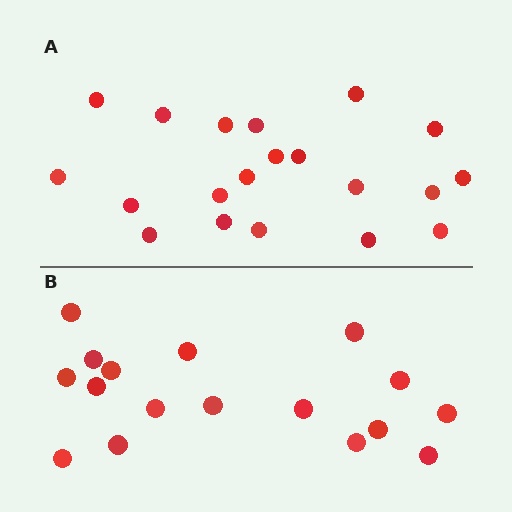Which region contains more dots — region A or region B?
Region A (the top region) has more dots.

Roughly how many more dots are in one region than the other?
Region A has just a few more — roughly 2 or 3 more dots than region B.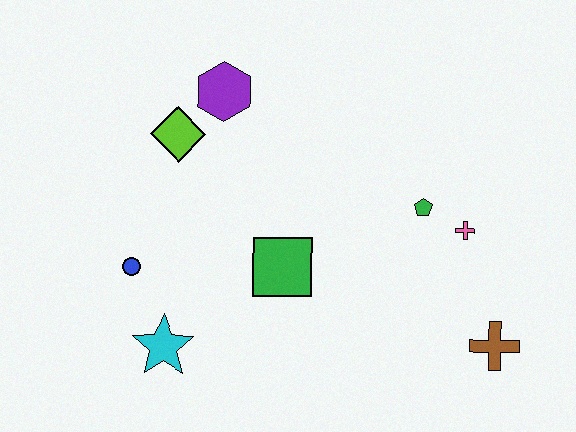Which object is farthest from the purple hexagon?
The brown cross is farthest from the purple hexagon.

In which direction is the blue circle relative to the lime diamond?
The blue circle is below the lime diamond.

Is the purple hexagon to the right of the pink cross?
No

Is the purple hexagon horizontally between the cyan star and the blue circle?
No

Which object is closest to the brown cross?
The pink cross is closest to the brown cross.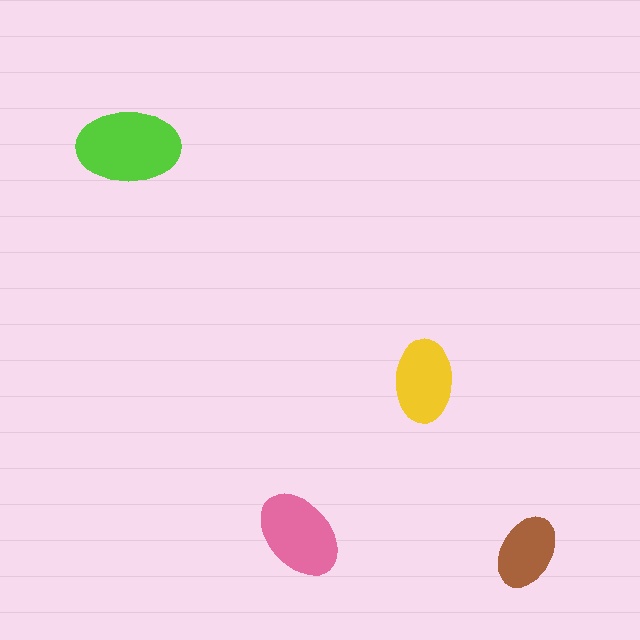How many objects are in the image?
There are 4 objects in the image.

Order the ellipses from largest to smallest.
the lime one, the pink one, the yellow one, the brown one.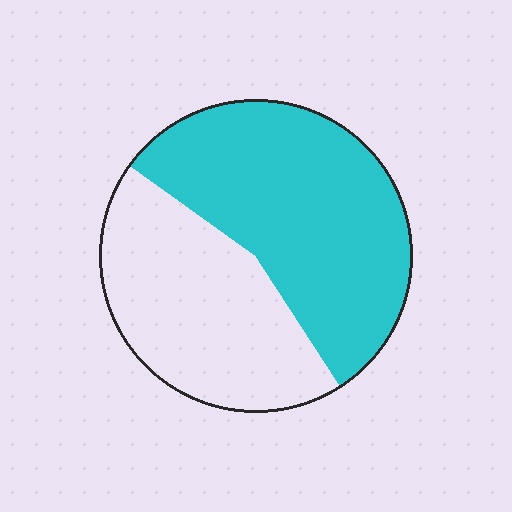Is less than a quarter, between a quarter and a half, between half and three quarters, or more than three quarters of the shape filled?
Between half and three quarters.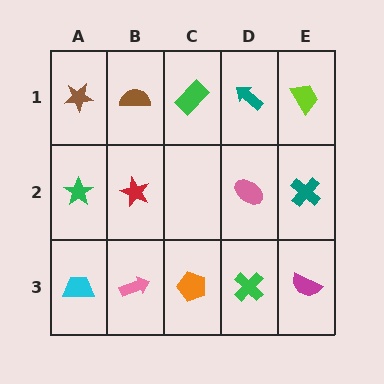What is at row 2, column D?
A pink ellipse.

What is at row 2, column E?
A teal cross.